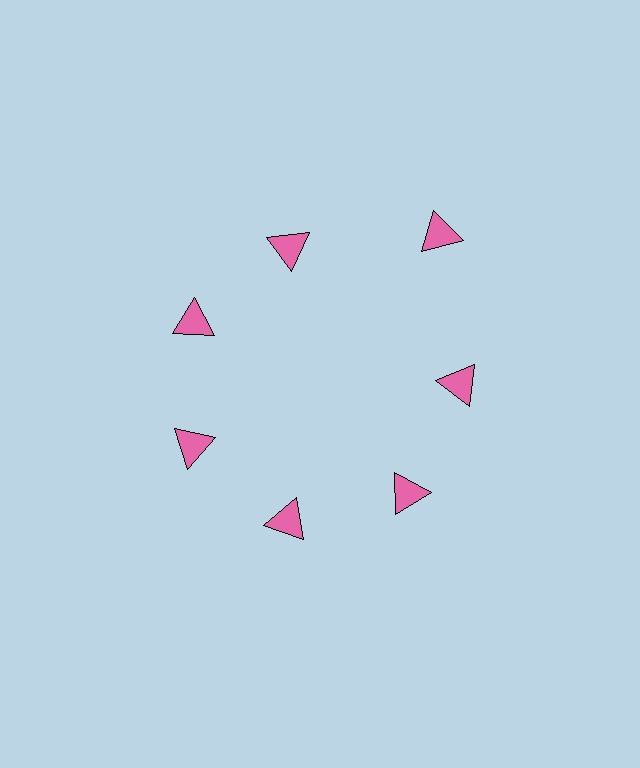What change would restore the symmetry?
The symmetry would be restored by moving it inward, back onto the ring so that all 7 triangles sit at equal angles and equal distance from the center.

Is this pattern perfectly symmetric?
No. The 7 pink triangles are arranged in a ring, but one element near the 1 o'clock position is pushed outward from the center, breaking the 7-fold rotational symmetry.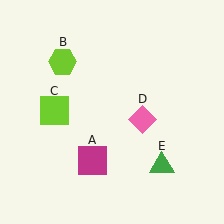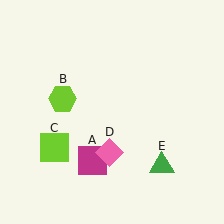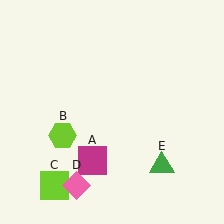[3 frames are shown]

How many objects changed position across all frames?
3 objects changed position: lime hexagon (object B), lime square (object C), pink diamond (object D).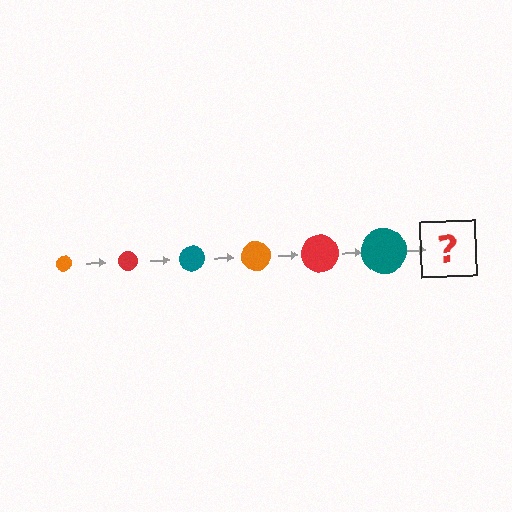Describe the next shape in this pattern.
It should be an orange circle, larger than the previous one.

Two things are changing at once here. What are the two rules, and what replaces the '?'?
The two rules are that the circle grows larger each step and the color cycles through orange, red, and teal. The '?' should be an orange circle, larger than the previous one.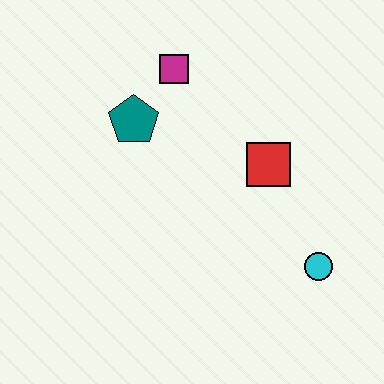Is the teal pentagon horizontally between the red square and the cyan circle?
No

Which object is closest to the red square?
The cyan circle is closest to the red square.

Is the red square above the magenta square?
No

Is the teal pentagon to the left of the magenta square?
Yes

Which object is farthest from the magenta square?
The cyan circle is farthest from the magenta square.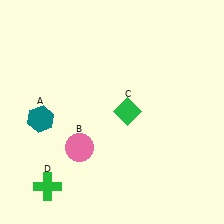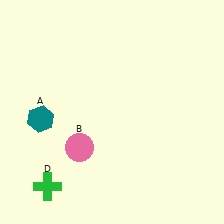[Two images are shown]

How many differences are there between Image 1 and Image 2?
There is 1 difference between the two images.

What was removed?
The green diamond (C) was removed in Image 2.